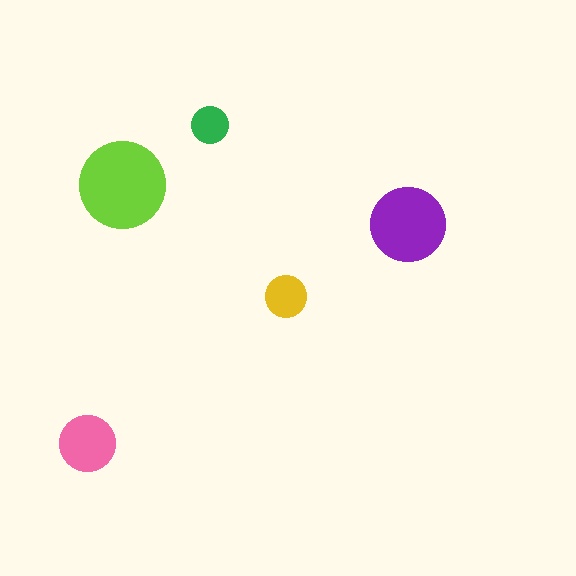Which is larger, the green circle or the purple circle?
The purple one.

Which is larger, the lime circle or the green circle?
The lime one.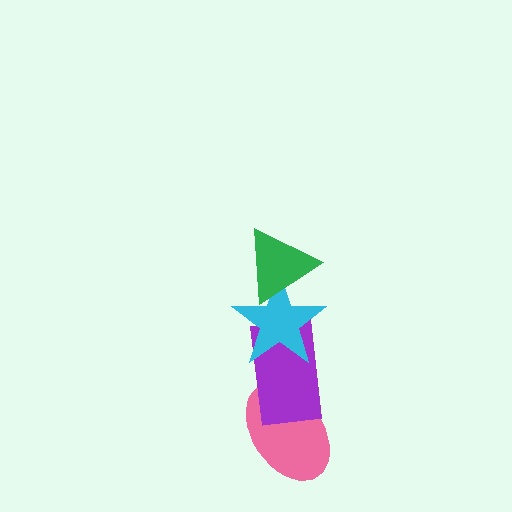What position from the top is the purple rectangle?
The purple rectangle is 3rd from the top.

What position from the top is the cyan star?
The cyan star is 2nd from the top.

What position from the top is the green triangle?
The green triangle is 1st from the top.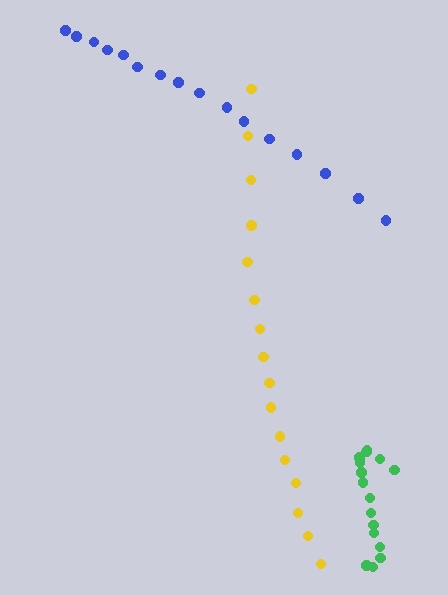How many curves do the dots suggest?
There are 3 distinct paths.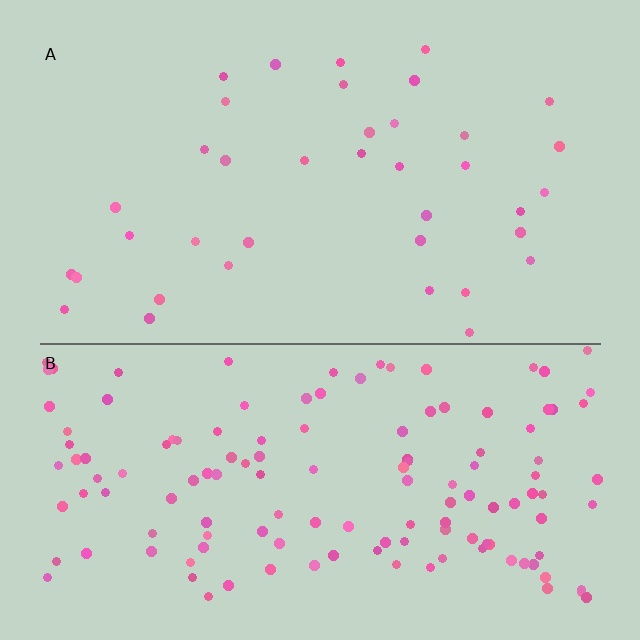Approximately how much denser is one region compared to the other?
Approximately 3.6× — region B over region A.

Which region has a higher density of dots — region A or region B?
B (the bottom).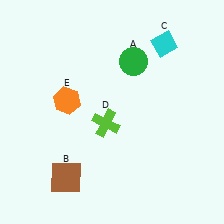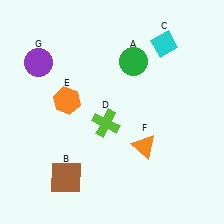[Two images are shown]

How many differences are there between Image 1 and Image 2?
There are 2 differences between the two images.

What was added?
An orange triangle (F), a purple circle (G) were added in Image 2.